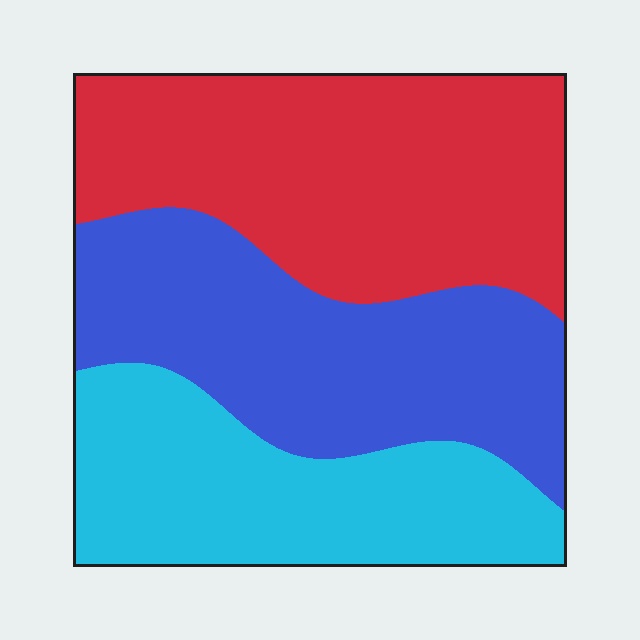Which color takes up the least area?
Cyan, at roughly 30%.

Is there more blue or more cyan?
Blue.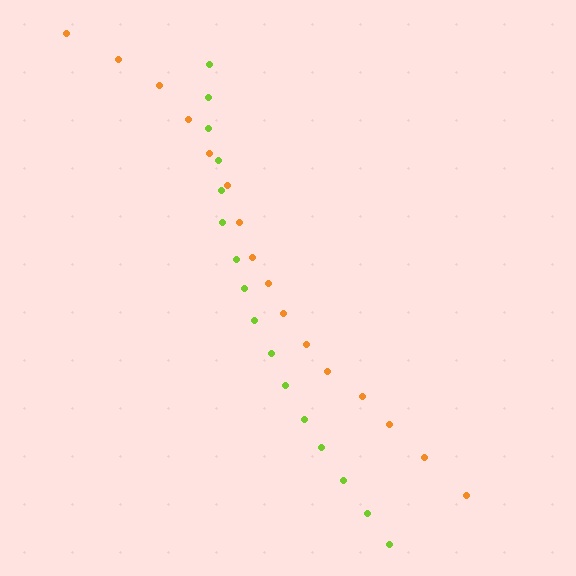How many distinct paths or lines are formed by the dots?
There are 2 distinct paths.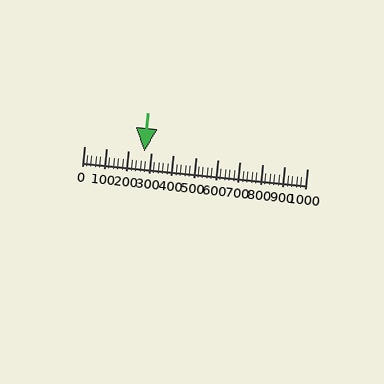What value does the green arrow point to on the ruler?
The green arrow points to approximately 269.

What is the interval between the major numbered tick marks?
The major tick marks are spaced 100 units apart.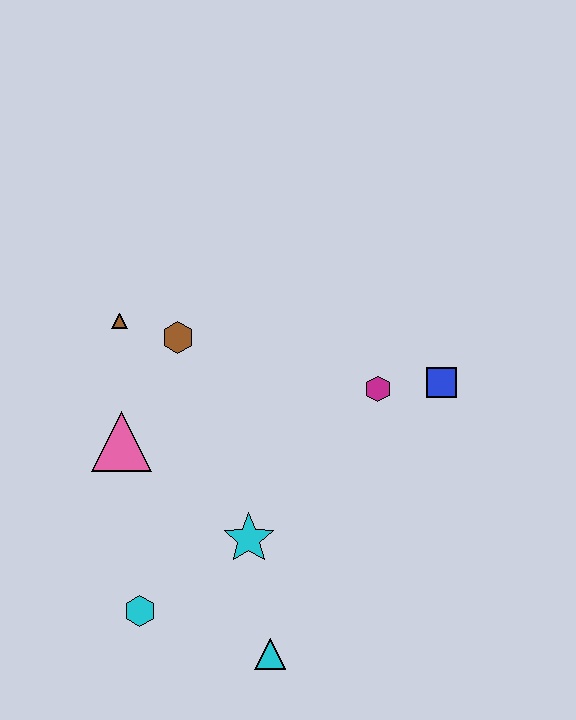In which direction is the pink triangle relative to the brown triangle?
The pink triangle is below the brown triangle.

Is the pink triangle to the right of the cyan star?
No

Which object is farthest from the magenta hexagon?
The cyan hexagon is farthest from the magenta hexagon.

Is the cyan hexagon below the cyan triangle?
No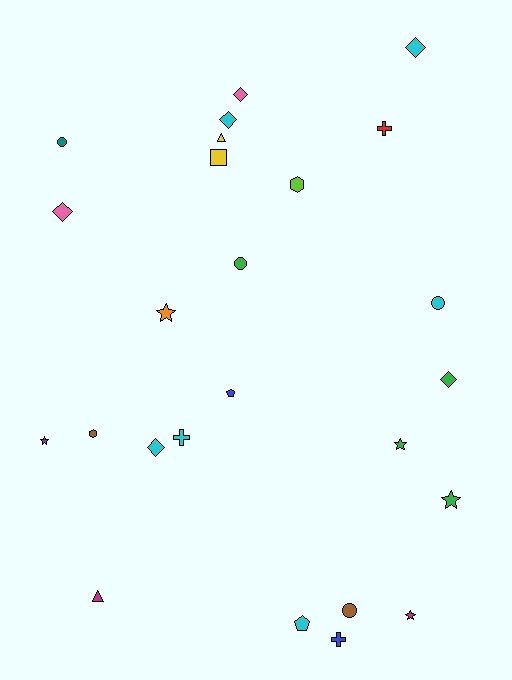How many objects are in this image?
There are 25 objects.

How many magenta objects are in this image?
There are 2 magenta objects.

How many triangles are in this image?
There are 2 triangles.